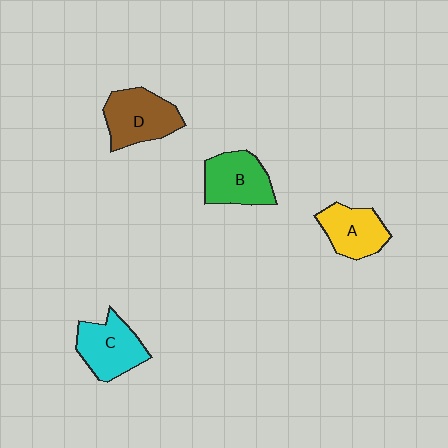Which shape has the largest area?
Shape D (brown).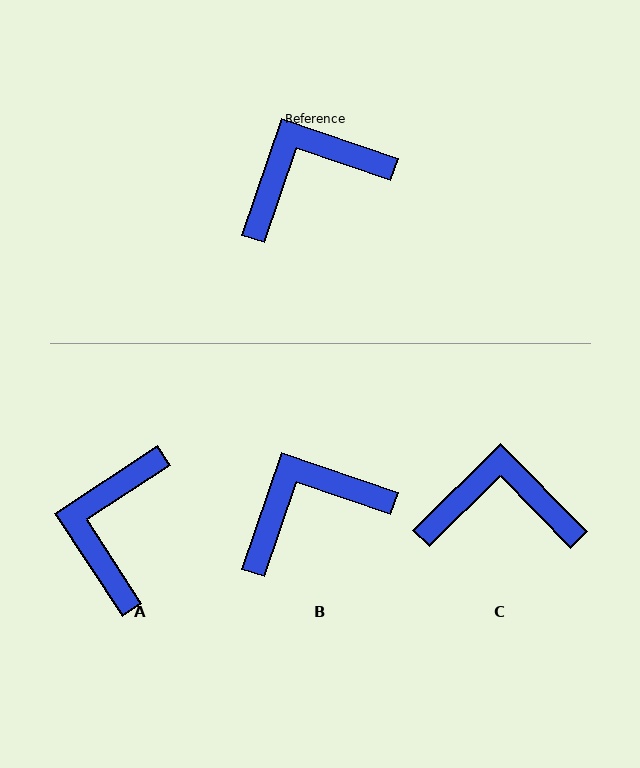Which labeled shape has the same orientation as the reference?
B.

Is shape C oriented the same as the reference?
No, it is off by about 27 degrees.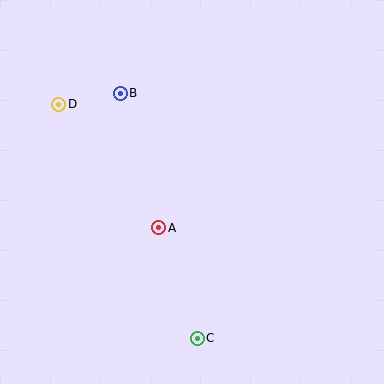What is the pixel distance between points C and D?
The distance between C and D is 272 pixels.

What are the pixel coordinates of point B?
Point B is at (120, 93).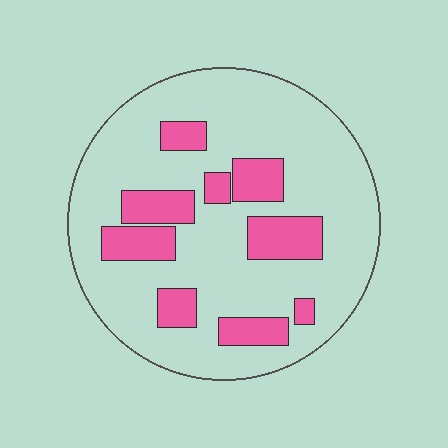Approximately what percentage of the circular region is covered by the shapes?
Approximately 20%.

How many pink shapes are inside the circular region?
9.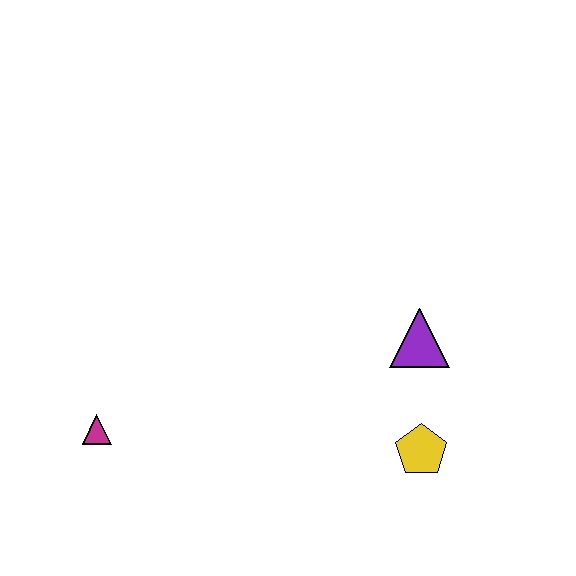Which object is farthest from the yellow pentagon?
The magenta triangle is farthest from the yellow pentagon.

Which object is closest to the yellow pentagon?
The purple triangle is closest to the yellow pentagon.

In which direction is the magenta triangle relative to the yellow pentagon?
The magenta triangle is to the left of the yellow pentagon.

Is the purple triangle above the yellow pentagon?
Yes